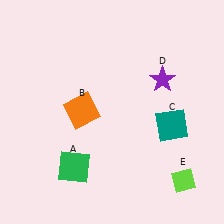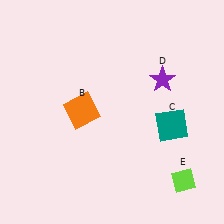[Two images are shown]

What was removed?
The green square (A) was removed in Image 2.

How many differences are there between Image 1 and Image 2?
There is 1 difference between the two images.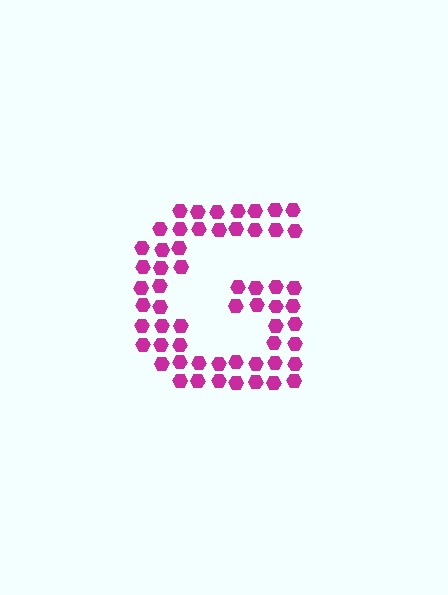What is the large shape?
The large shape is the letter G.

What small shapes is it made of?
It is made of small hexagons.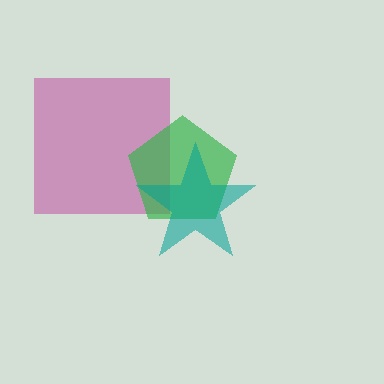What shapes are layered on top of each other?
The layered shapes are: a magenta square, a green pentagon, a teal star.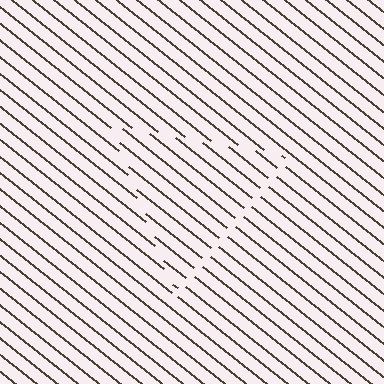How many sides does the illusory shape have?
3 sides — the line-ends trace a triangle.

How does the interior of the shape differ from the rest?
The interior of the shape contains the same grating, shifted by half a period — the contour is defined by the phase discontinuity where line-ends from the inner and outer gratings abut.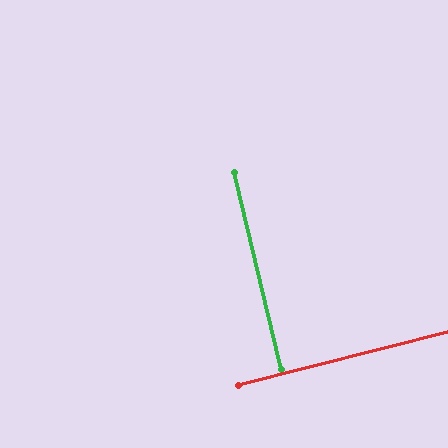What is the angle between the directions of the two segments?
Approximately 89 degrees.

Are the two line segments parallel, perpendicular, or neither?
Perpendicular — they meet at approximately 89°.